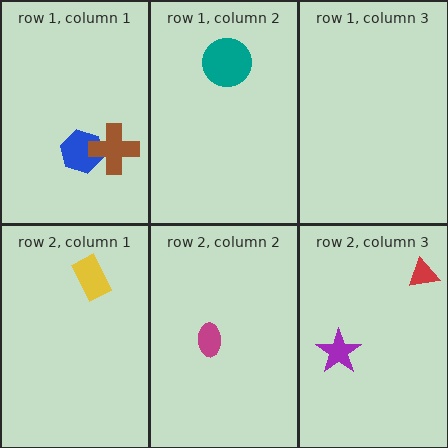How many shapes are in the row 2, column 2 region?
1.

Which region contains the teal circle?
The row 1, column 2 region.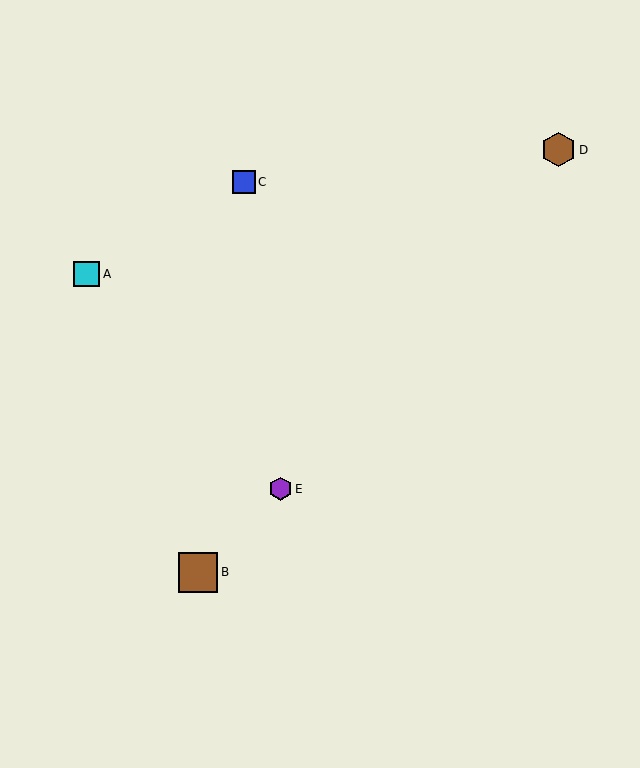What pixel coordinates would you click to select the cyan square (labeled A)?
Click at (87, 274) to select the cyan square A.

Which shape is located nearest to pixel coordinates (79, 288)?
The cyan square (labeled A) at (87, 274) is nearest to that location.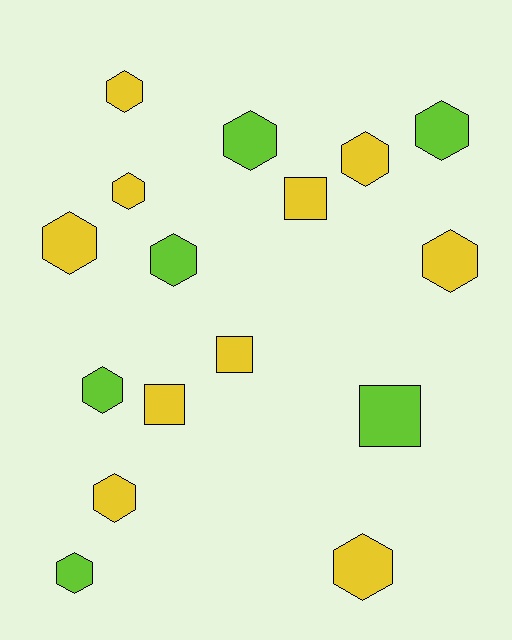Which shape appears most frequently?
Hexagon, with 12 objects.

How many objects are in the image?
There are 16 objects.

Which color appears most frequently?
Yellow, with 10 objects.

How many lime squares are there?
There is 1 lime square.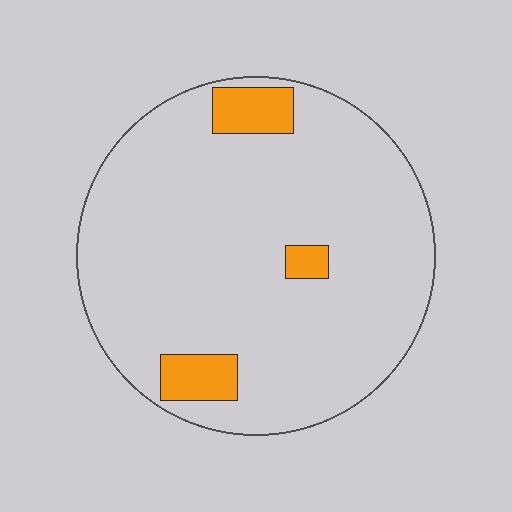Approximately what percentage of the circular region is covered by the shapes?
Approximately 10%.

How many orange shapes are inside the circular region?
3.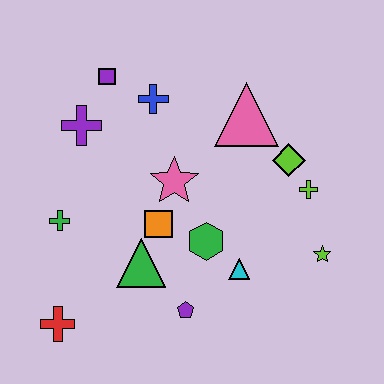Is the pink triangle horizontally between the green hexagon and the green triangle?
No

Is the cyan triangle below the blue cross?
Yes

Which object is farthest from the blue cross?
The red cross is farthest from the blue cross.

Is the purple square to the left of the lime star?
Yes